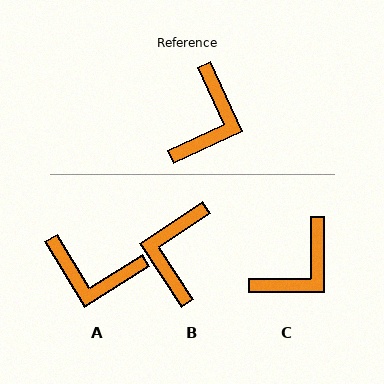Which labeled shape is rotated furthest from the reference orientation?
B, about 171 degrees away.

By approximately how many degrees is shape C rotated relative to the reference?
Approximately 25 degrees clockwise.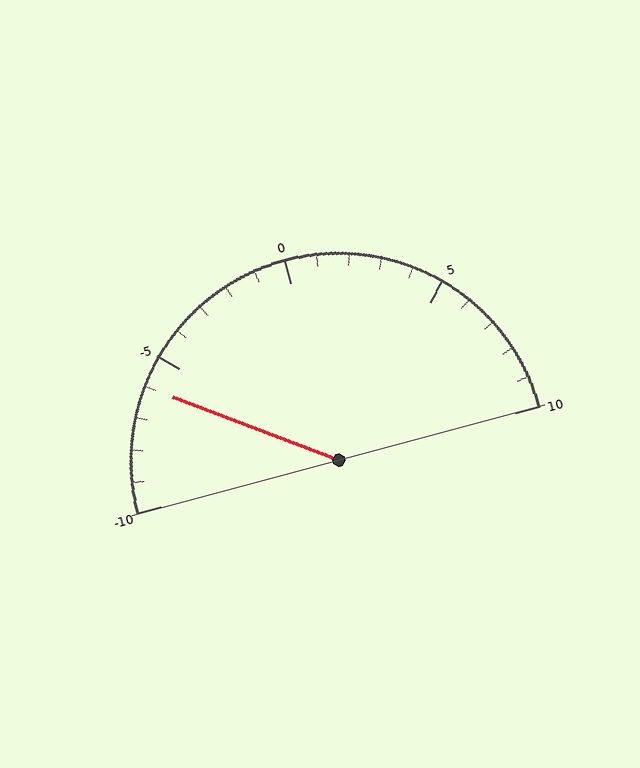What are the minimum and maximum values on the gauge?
The gauge ranges from -10 to 10.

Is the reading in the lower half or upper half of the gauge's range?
The reading is in the lower half of the range (-10 to 10).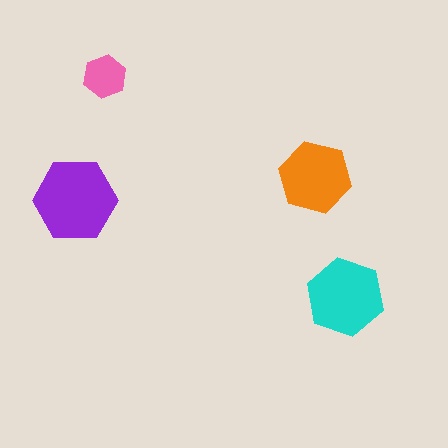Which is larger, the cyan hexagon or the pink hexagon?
The cyan one.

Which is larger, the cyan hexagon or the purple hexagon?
The purple one.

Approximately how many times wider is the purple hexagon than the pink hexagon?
About 2 times wider.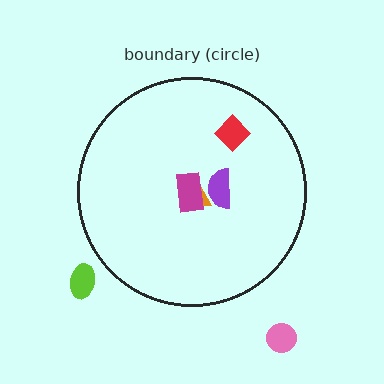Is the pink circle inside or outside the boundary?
Outside.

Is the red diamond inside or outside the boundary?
Inside.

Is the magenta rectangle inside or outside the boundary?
Inside.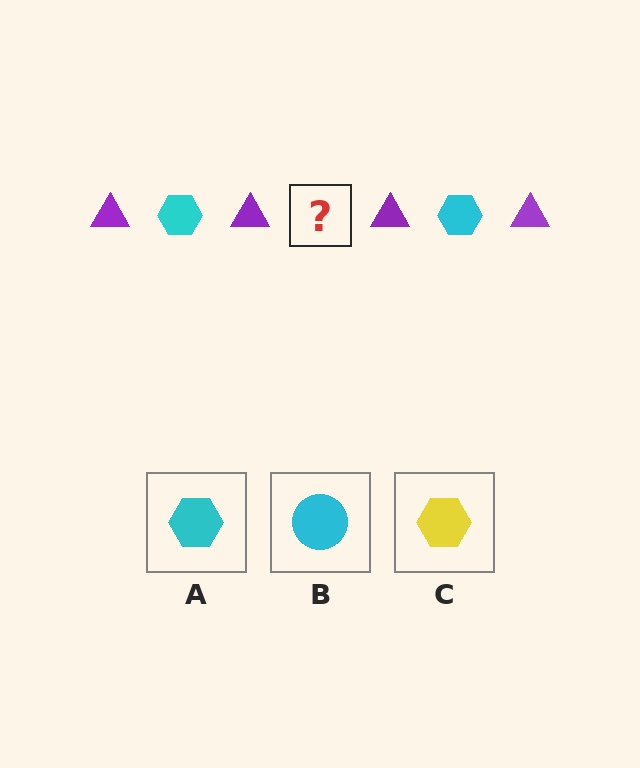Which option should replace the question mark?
Option A.